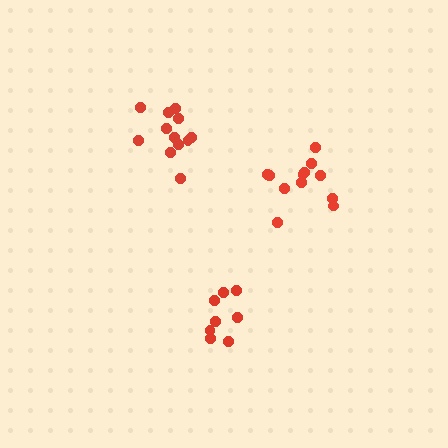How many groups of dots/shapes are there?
There are 3 groups.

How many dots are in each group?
Group 1: 12 dots, Group 2: 8 dots, Group 3: 12 dots (32 total).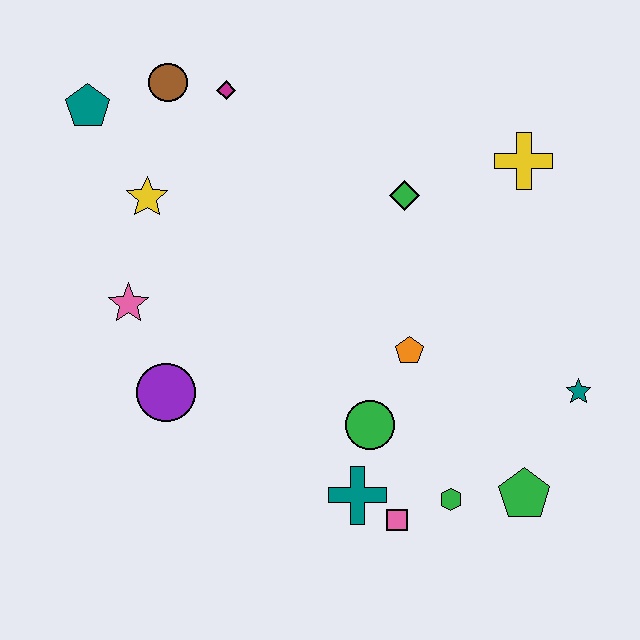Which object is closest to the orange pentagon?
The green circle is closest to the orange pentagon.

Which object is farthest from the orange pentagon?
The teal pentagon is farthest from the orange pentagon.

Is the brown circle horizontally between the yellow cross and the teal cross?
No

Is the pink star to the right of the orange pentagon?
No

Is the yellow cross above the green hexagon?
Yes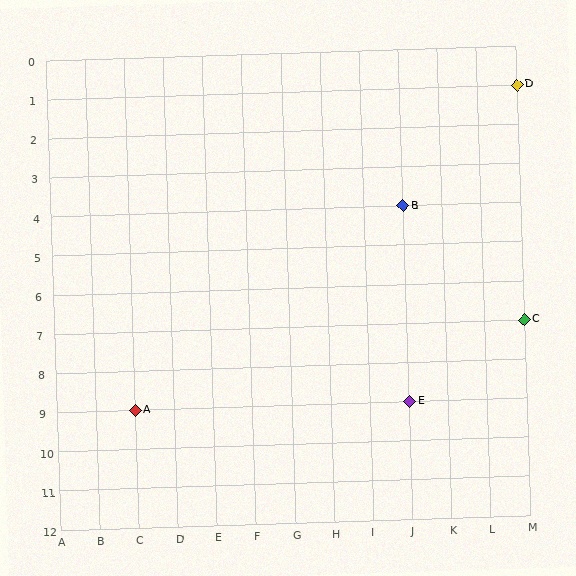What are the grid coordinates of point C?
Point C is at grid coordinates (M, 7).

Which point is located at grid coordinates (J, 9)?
Point E is at (J, 9).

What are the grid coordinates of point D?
Point D is at grid coordinates (M, 1).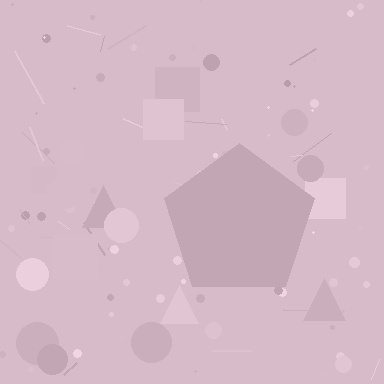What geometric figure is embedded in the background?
A pentagon is embedded in the background.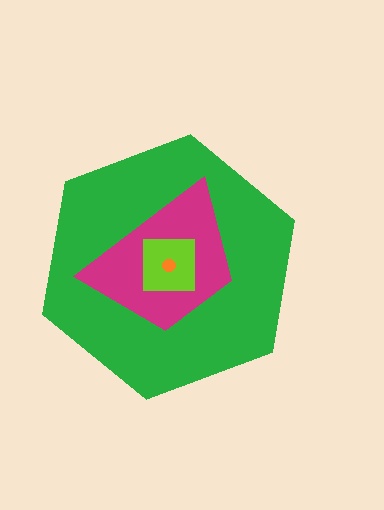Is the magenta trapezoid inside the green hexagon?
Yes.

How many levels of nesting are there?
4.